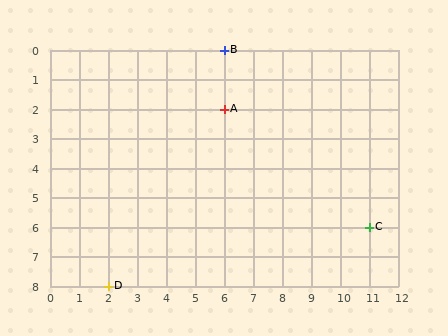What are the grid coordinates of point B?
Point B is at grid coordinates (6, 0).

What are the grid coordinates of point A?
Point A is at grid coordinates (6, 2).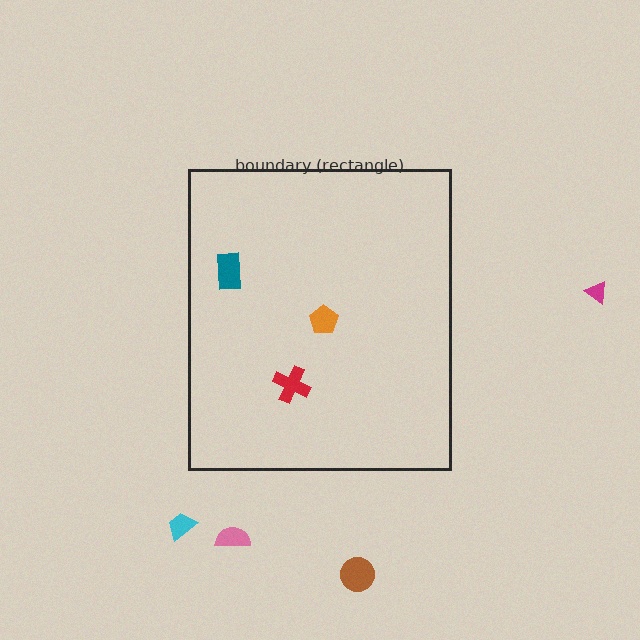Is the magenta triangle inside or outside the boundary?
Outside.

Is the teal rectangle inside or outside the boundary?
Inside.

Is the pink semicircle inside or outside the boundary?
Outside.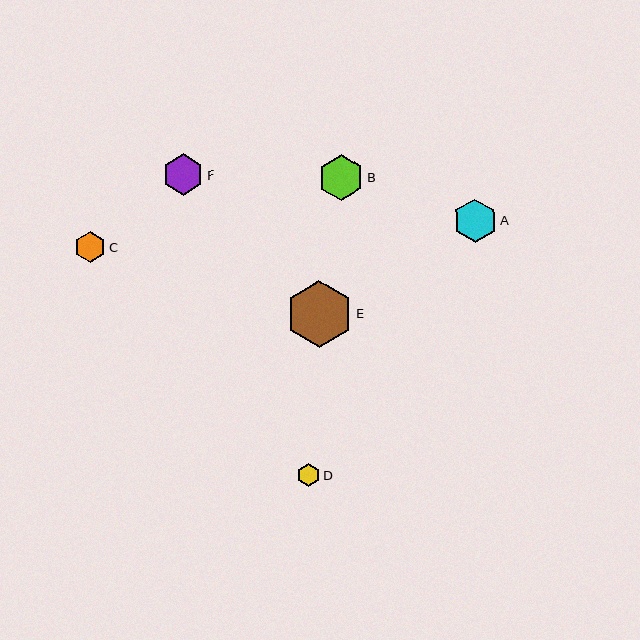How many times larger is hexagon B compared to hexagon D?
Hexagon B is approximately 2.0 times the size of hexagon D.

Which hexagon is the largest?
Hexagon E is the largest with a size of approximately 67 pixels.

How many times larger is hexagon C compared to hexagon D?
Hexagon C is approximately 1.4 times the size of hexagon D.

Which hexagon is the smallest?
Hexagon D is the smallest with a size of approximately 23 pixels.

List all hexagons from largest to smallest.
From largest to smallest: E, B, A, F, C, D.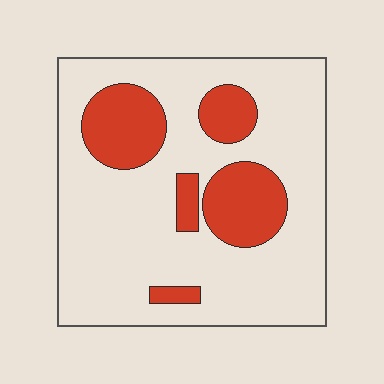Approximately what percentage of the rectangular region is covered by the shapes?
Approximately 25%.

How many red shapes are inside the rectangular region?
5.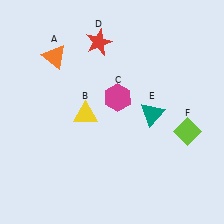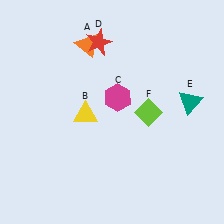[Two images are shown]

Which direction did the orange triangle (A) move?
The orange triangle (A) moved right.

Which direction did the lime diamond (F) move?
The lime diamond (F) moved left.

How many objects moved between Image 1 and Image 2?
3 objects moved between the two images.